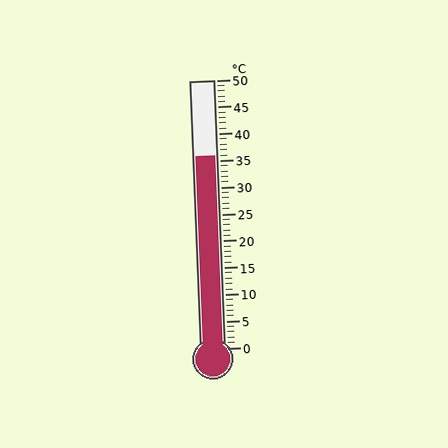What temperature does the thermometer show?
The thermometer shows approximately 36°C.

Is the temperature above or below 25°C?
The temperature is above 25°C.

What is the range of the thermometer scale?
The thermometer scale ranges from 0°C to 50°C.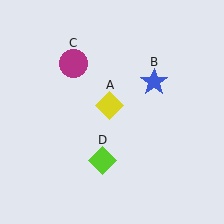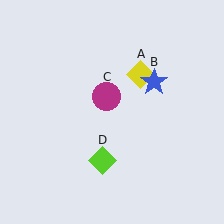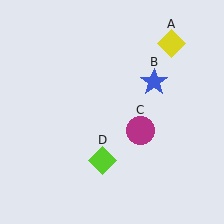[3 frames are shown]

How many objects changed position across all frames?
2 objects changed position: yellow diamond (object A), magenta circle (object C).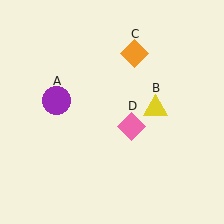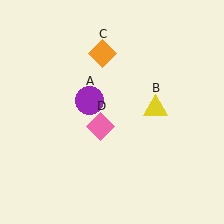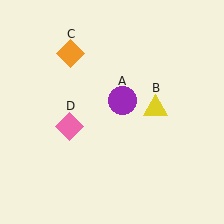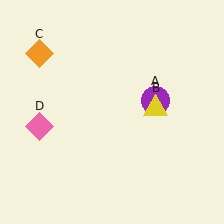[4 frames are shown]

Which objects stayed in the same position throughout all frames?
Yellow triangle (object B) remained stationary.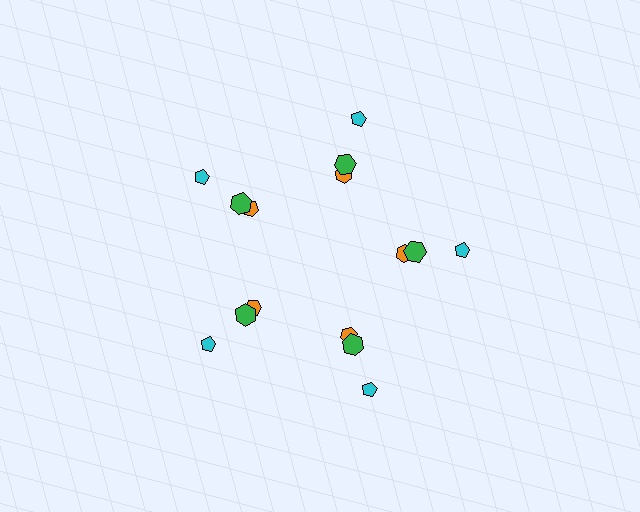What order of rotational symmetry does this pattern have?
This pattern has 5-fold rotational symmetry.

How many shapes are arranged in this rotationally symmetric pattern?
There are 15 shapes, arranged in 5 groups of 3.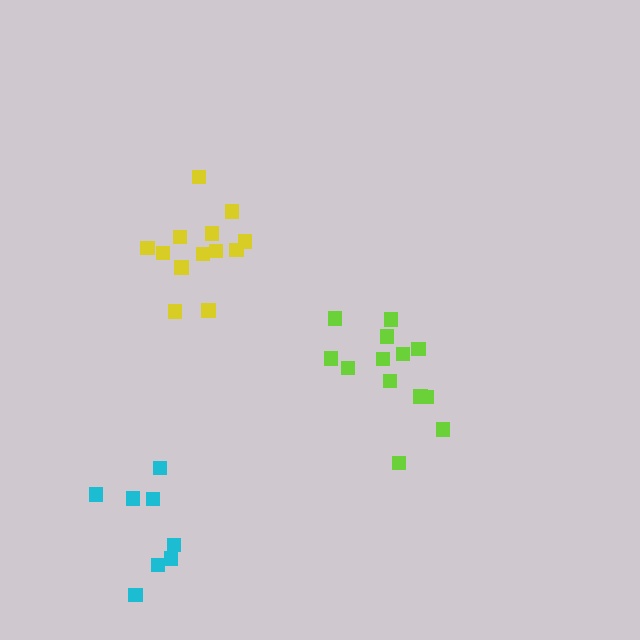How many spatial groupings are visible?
There are 3 spatial groupings.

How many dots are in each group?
Group 1: 8 dots, Group 2: 13 dots, Group 3: 13 dots (34 total).